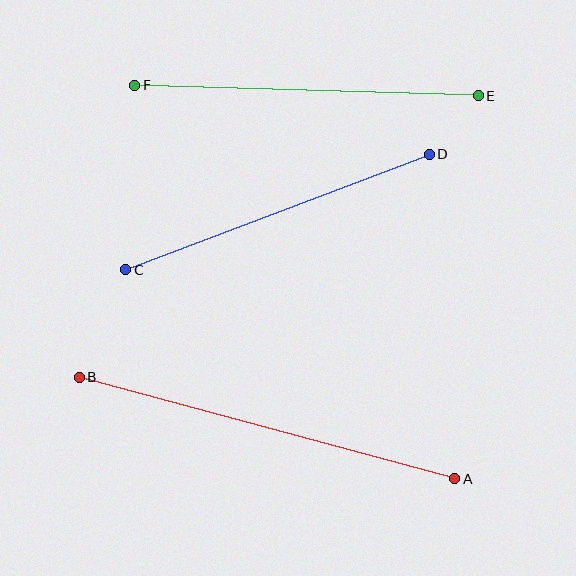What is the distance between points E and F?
The distance is approximately 344 pixels.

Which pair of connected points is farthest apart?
Points A and B are farthest apart.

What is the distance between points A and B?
The distance is approximately 389 pixels.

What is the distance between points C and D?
The distance is approximately 325 pixels.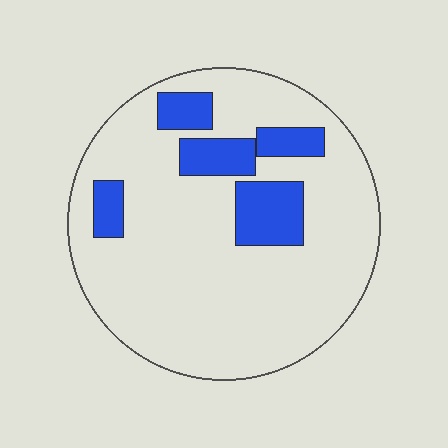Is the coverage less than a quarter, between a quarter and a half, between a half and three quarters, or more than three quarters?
Less than a quarter.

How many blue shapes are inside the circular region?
5.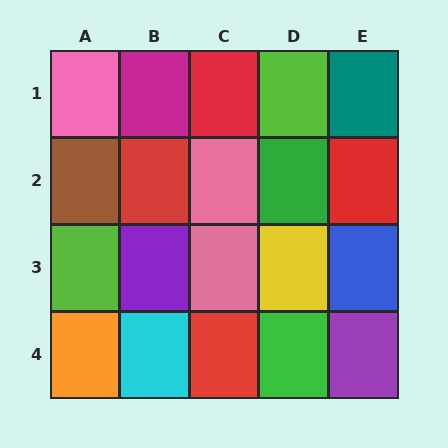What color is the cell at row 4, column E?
Purple.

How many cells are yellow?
1 cell is yellow.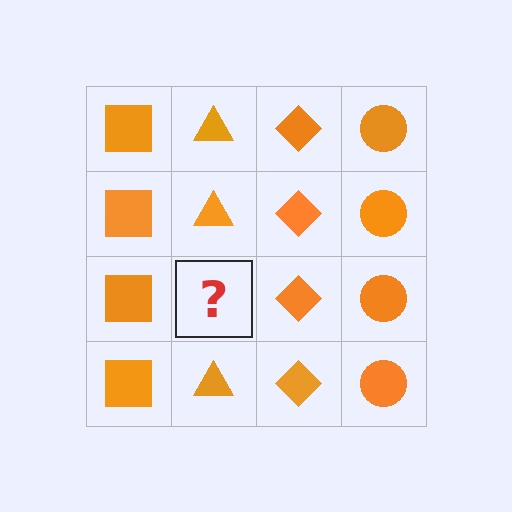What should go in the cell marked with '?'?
The missing cell should contain an orange triangle.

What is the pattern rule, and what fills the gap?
The rule is that each column has a consistent shape. The gap should be filled with an orange triangle.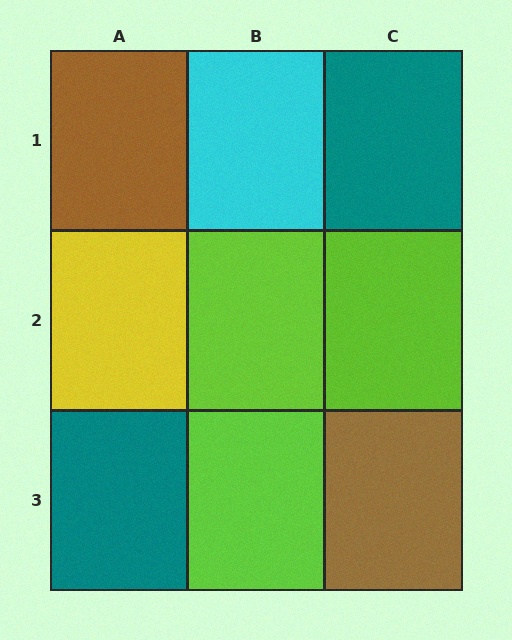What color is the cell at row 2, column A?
Yellow.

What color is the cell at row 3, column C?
Brown.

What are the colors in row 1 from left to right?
Brown, cyan, teal.